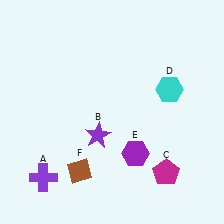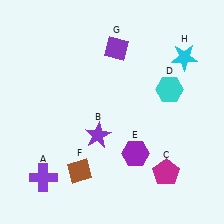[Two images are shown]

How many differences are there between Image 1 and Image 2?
There are 2 differences between the two images.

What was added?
A purple diamond (G), a cyan star (H) were added in Image 2.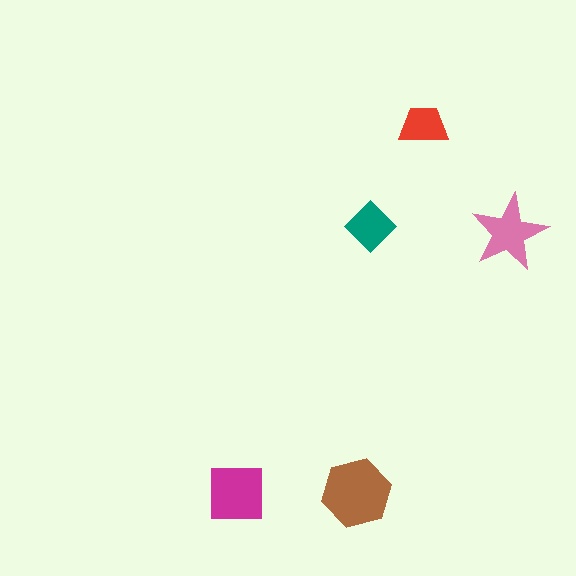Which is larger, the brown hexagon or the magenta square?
The brown hexagon.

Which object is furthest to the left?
The magenta square is leftmost.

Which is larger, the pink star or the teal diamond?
The pink star.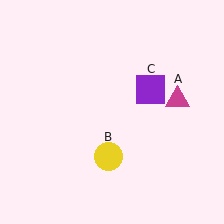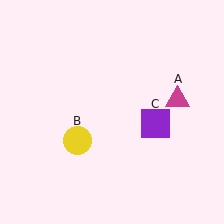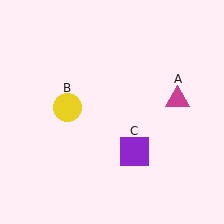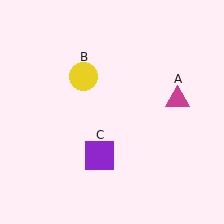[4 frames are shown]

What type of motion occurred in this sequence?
The yellow circle (object B), purple square (object C) rotated clockwise around the center of the scene.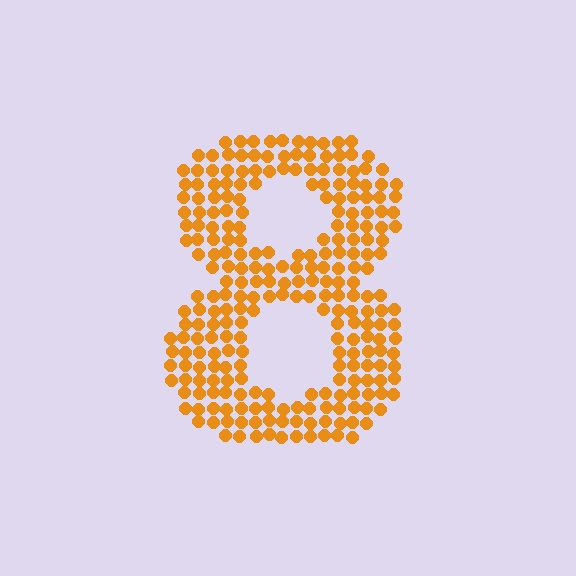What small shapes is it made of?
It is made of small circles.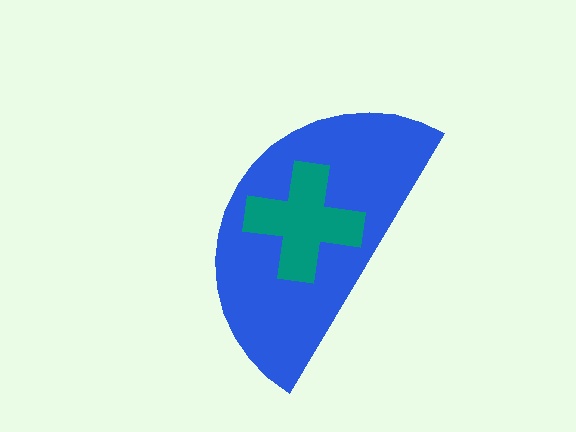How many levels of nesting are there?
2.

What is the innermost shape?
The teal cross.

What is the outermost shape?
The blue semicircle.